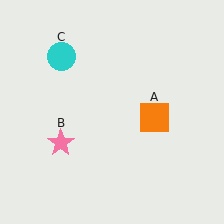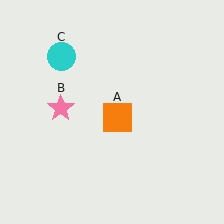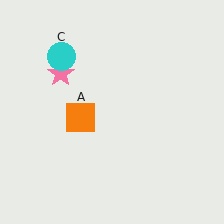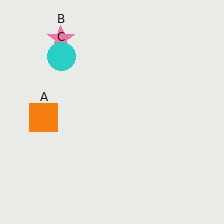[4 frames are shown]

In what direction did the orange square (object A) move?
The orange square (object A) moved left.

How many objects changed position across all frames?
2 objects changed position: orange square (object A), pink star (object B).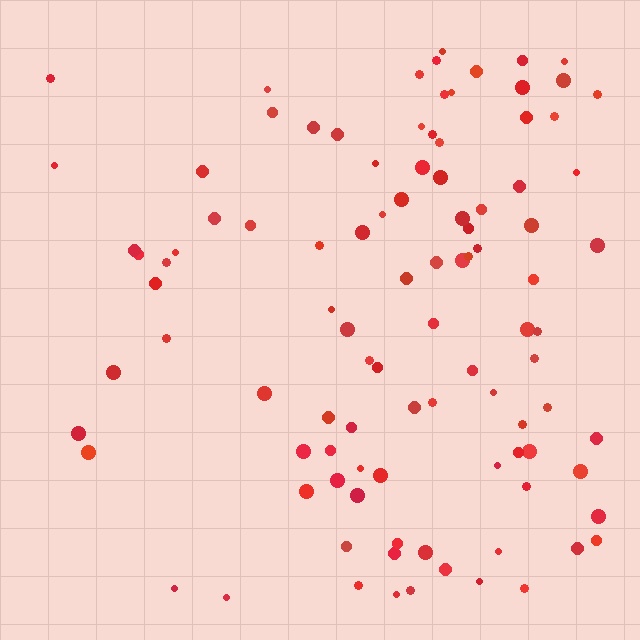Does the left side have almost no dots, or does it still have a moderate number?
Still a moderate number, just noticeably fewer than the right.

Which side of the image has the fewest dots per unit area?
The left.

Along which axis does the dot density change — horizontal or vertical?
Horizontal.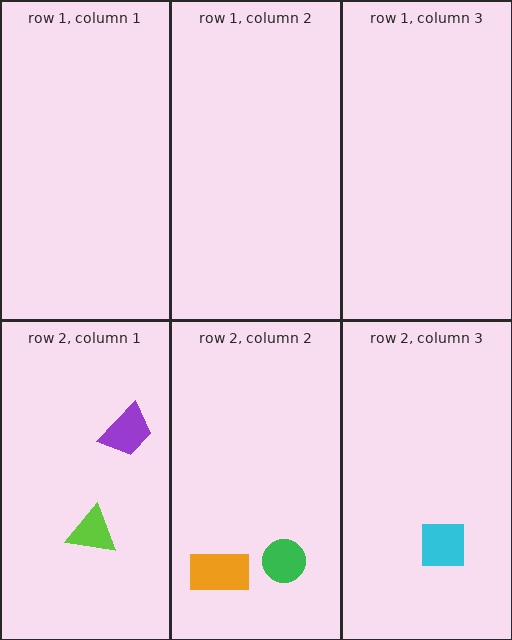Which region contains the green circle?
The row 2, column 2 region.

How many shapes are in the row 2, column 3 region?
1.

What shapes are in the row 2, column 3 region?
The cyan square.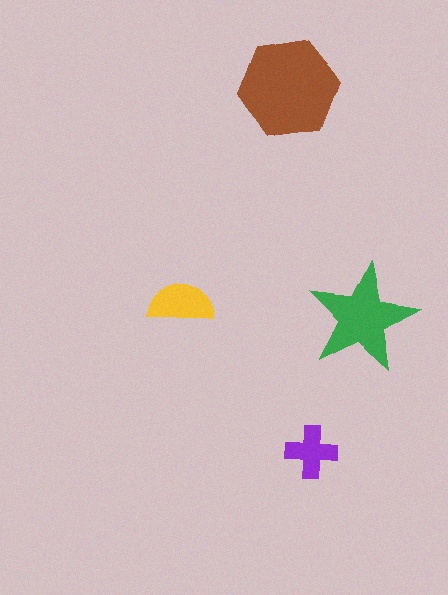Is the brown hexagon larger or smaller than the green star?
Larger.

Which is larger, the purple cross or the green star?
The green star.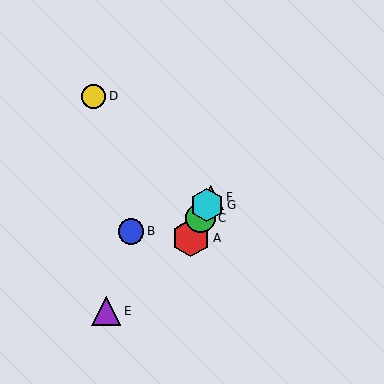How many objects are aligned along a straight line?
4 objects (A, C, F, G) are aligned along a straight line.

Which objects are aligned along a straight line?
Objects A, C, F, G are aligned along a straight line.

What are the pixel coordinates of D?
Object D is at (94, 97).